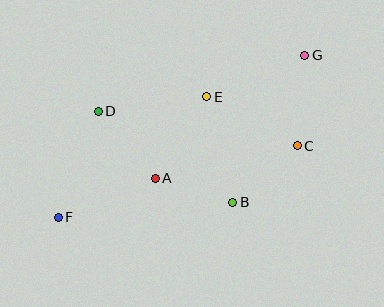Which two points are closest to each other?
Points A and B are closest to each other.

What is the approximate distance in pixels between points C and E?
The distance between C and E is approximately 103 pixels.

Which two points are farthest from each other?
Points F and G are farthest from each other.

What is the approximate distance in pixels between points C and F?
The distance between C and F is approximately 249 pixels.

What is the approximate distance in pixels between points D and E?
The distance between D and E is approximately 109 pixels.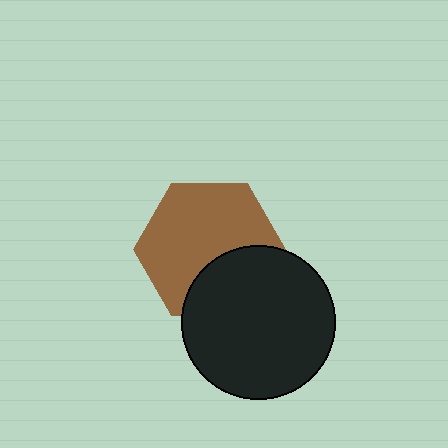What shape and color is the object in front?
The object in front is a black circle.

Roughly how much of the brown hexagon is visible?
Most of it is visible (roughly 68%).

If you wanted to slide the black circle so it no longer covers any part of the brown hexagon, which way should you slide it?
Slide it down — that is the most direct way to separate the two shapes.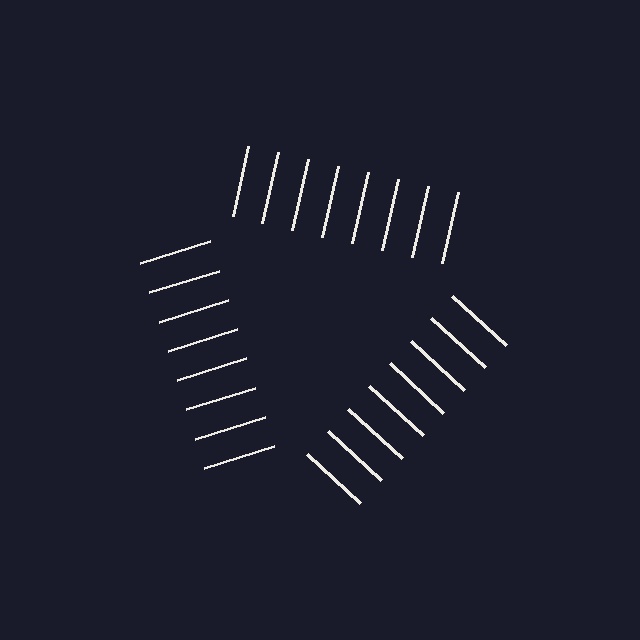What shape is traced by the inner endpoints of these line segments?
An illusory triangle — the line segments terminate on its edges but no continuous stroke is drawn.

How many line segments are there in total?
24 — 8 along each of the 3 edges.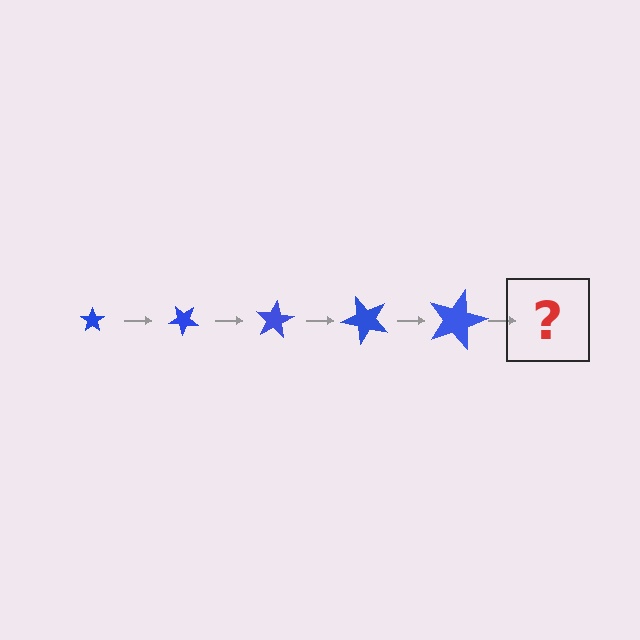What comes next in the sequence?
The next element should be a star, larger than the previous one and rotated 200 degrees from the start.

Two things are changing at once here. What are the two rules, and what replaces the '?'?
The two rules are that the star grows larger each step and it rotates 40 degrees each step. The '?' should be a star, larger than the previous one and rotated 200 degrees from the start.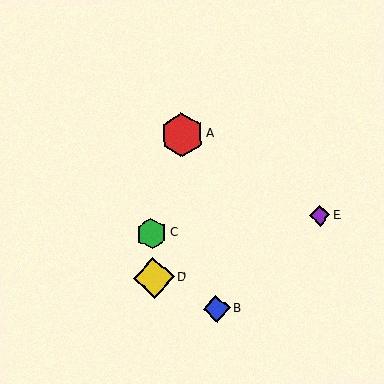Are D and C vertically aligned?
Yes, both are at x≈154.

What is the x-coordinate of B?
Object B is at x≈216.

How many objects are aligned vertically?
2 objects (C, D) are aligned vertically.